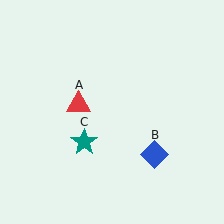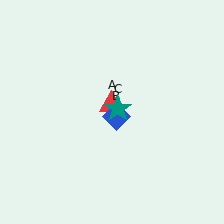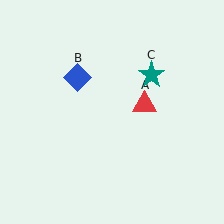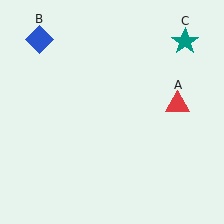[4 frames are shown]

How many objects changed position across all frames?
3 objects changed position: red triangle (object A), blue diamond (object B), teal star (object C).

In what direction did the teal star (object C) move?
The teal star (object C) moved up and to the right.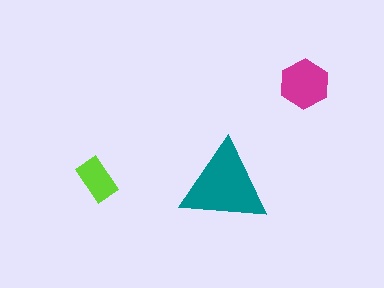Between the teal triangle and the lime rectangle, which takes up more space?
The teal triangle.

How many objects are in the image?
There are 3 objects in the image.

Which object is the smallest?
The lime rectangle.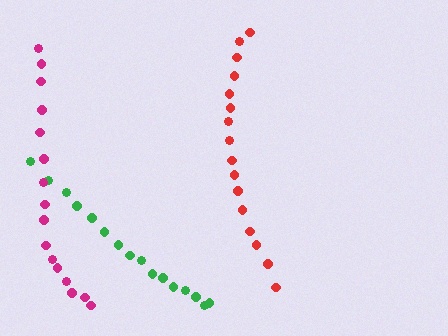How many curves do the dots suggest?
There are 3 distinct paths.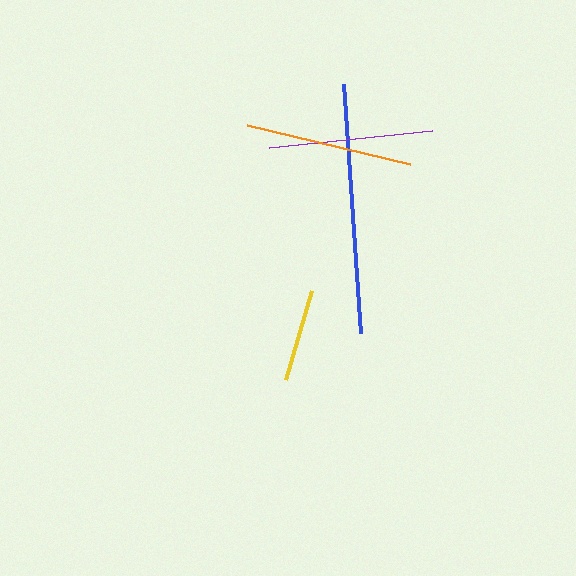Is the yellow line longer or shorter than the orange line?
The orange line is longer than the yellow line.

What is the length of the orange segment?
The orange segment is approximately 168 pixels long.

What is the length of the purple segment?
The purple segment is approximately 164 pixels long.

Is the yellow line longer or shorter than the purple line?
The purple line is longer than the yellow line.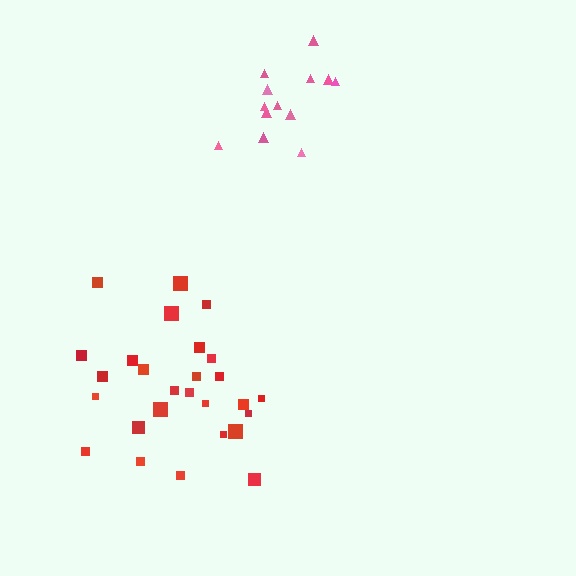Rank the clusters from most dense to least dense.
red, pink.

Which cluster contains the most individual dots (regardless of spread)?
Red (27).